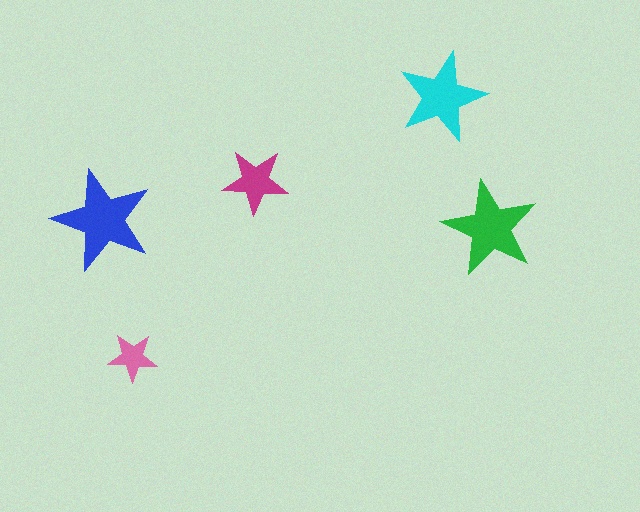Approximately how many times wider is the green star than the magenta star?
About 1.5 times wider.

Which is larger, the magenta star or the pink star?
The magenta one.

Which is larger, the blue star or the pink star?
The blue one.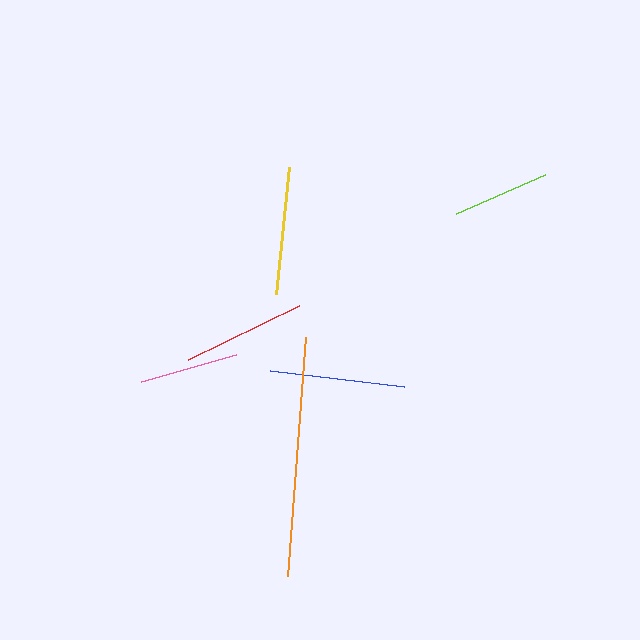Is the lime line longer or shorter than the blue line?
The blue line is longer than the lime line.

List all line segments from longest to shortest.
From longest to shortest: orange, blue, yellow, red, pink, lime.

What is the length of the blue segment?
The blue segment is approximately 135 pixels long.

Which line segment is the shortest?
The lime line is the shortest at approximately 97 pixels.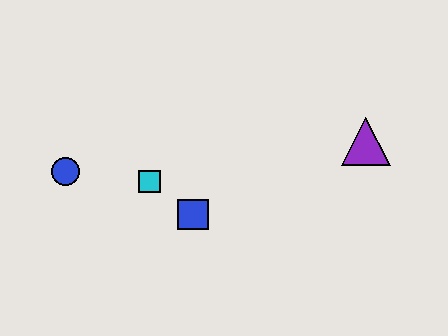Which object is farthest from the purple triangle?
The blue circle is farthest from the purple triangle.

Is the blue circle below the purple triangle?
Yes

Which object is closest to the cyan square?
The blue square is closest to the cyan square.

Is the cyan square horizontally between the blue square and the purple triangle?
No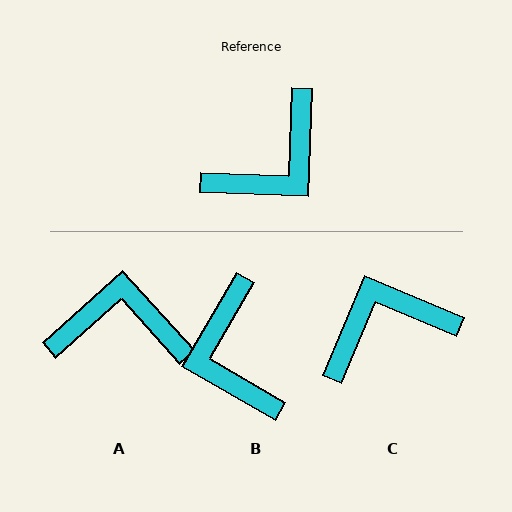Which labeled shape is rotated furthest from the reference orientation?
C, about 159 degrees away.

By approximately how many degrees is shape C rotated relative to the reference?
Approximately 159 degrees counter-clockwise.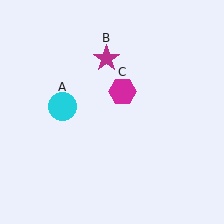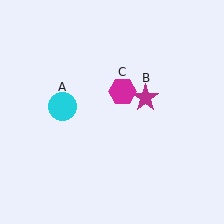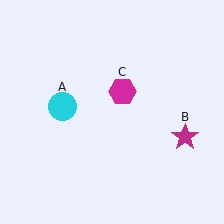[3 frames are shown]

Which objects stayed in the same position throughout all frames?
Cyan circle (object A) and magenta hexagon (object C) remained stationary.